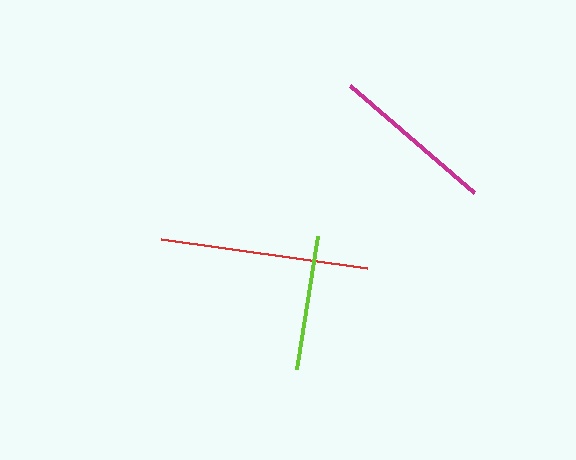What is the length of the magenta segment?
The magenta segment is approximately 164 pixels long.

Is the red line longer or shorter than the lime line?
The red line is longer than the lime line.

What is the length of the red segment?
The red segment is approximately 208 pixels long.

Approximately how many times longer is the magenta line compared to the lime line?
The magenta line is approximately 1.2 times the length of the lime line.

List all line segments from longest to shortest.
From longest to shortest: red, magenta, lime.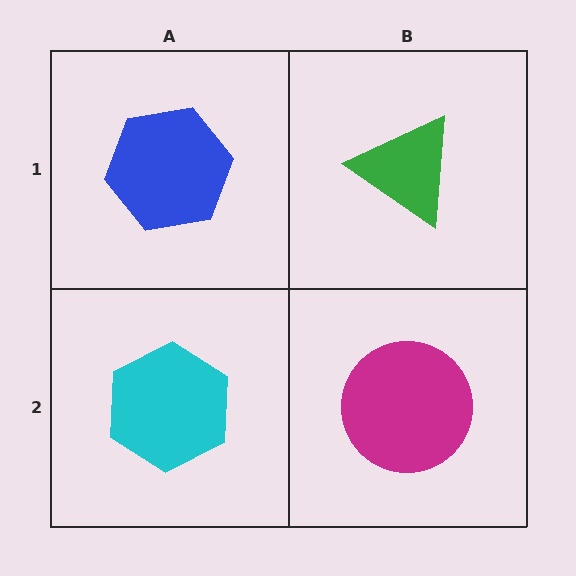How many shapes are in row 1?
2 shapes.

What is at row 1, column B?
A green triangle.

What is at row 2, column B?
A magenta circle.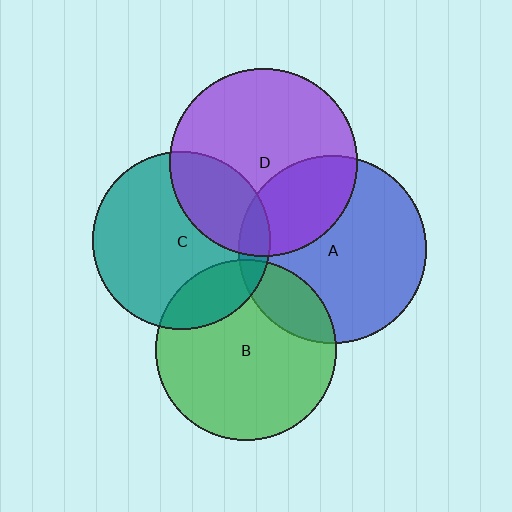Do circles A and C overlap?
Yes.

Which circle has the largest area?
Circle D (purple).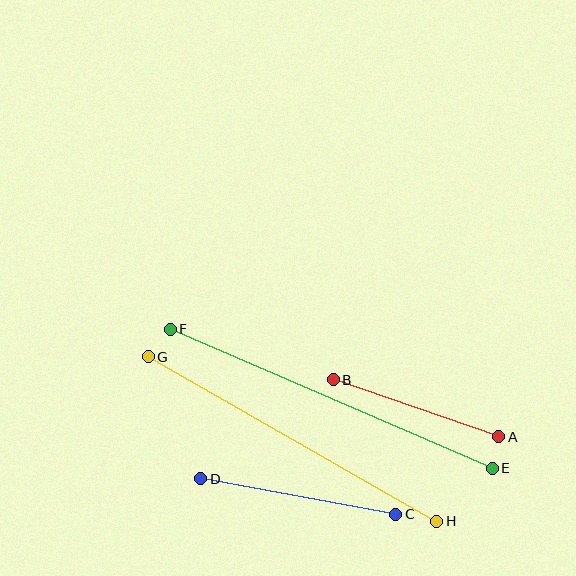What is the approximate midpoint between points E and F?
The midpoint is at approximately (331, 399) pixels.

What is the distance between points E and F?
The distance is approximately 351 pixels.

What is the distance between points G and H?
The distance is approximately 332 pixels.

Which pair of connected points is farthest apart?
Points E and F are farthest apart.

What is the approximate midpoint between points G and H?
The midpoint is at approximately (293, 439) pixels.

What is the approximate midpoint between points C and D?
The midpoint is at approximately (298, 497) pixels.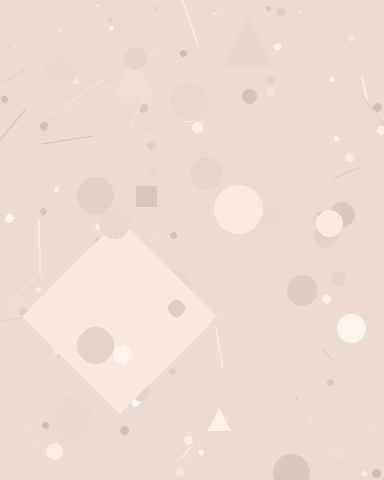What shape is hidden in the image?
A diamond is hidden in the image.